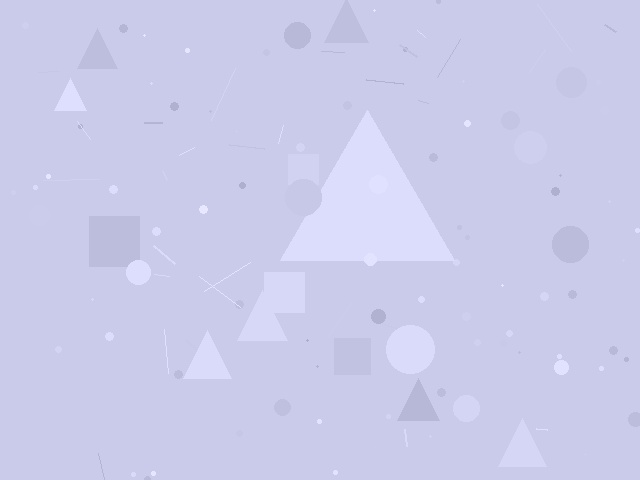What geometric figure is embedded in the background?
A triangle is embedded in the background.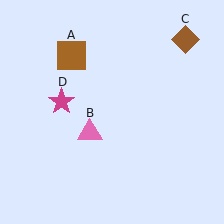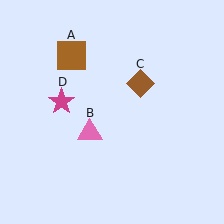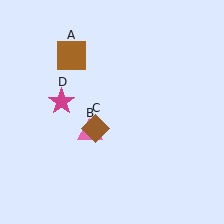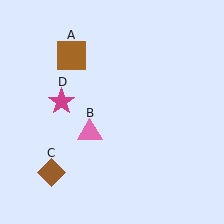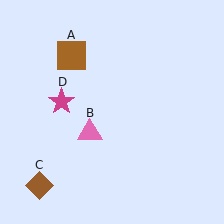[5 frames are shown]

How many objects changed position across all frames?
1 object changed position: brown diamond (object C).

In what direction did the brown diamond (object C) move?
The brown diamond (object C) moved down and to the left.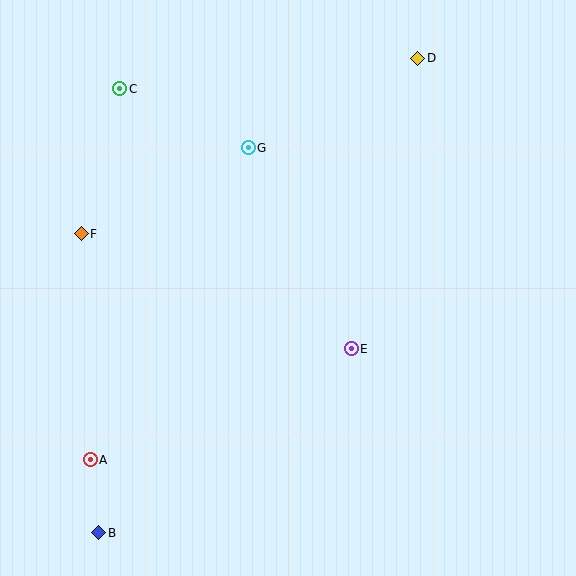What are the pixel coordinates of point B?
Point B is at (99, 533).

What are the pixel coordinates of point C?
Point C is at (120, 89).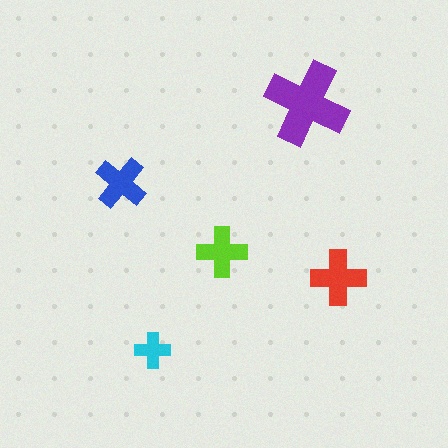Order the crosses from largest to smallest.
the purple one, the red one, the blue one, the lime one, the cyan one.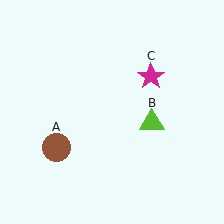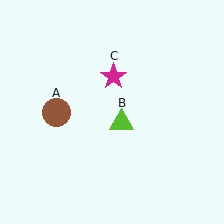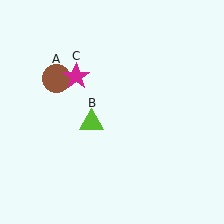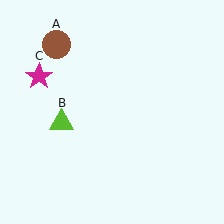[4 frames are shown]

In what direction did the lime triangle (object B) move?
The lime triangle (object B) moved left.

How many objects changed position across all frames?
3 objects changed position: brown circle (object A), lime triangle (object B), magenta star (object C).